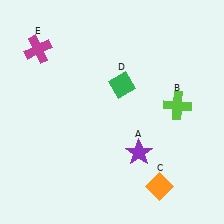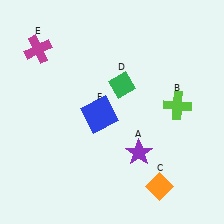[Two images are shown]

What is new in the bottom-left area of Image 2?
A blue square (F) was added in the bottom-left area of Image 2.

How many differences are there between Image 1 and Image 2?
There is 1 difference between the two images.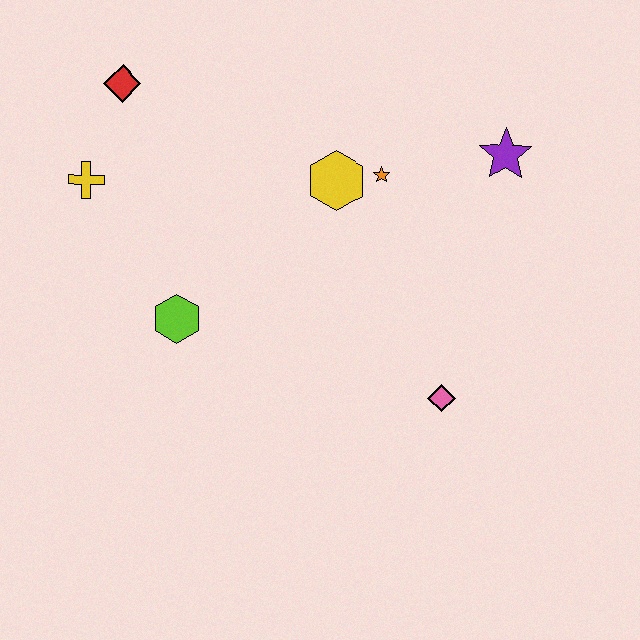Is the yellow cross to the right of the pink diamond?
No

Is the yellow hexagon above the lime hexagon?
Yes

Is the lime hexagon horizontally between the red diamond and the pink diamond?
Yes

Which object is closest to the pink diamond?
The orange star is closest to the pink diamond.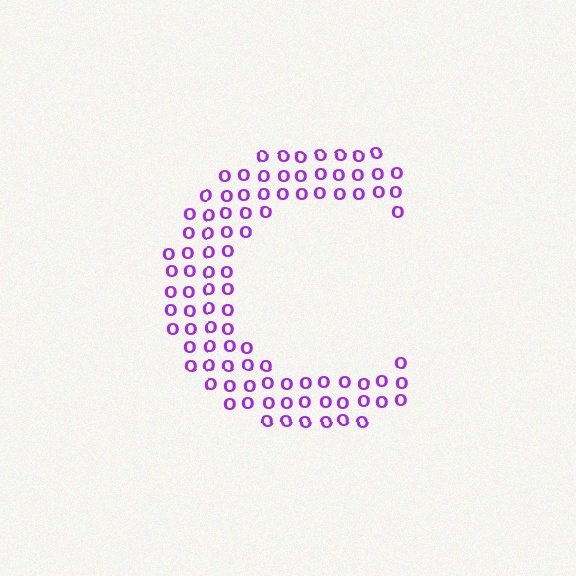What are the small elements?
The small elements are letter O's.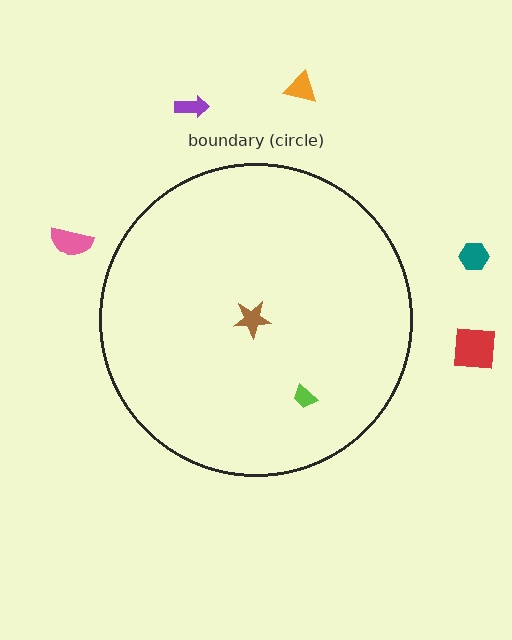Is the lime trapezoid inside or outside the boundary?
Inside.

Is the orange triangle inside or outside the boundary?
Outside.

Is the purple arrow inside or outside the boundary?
Outside.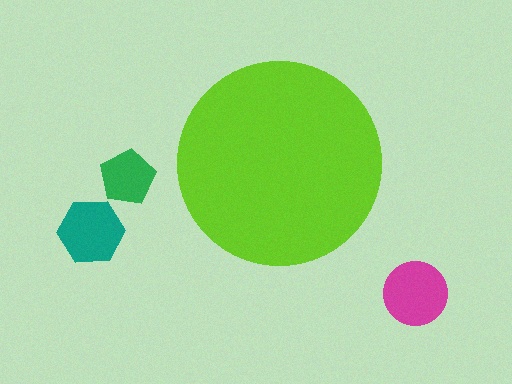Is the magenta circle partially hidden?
No, the magenta circle is fully visible.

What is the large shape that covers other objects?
A lime circle.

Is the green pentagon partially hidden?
No, the green pentagon is fully visible.